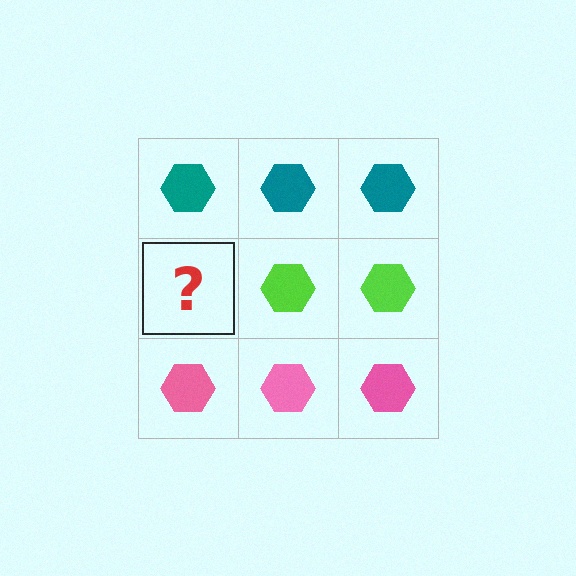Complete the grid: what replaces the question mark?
The question mark should be replaced with a lime hexagon.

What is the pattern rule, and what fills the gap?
The rule is that each row has a consistent color. The gap should be filled with a lime hexagon.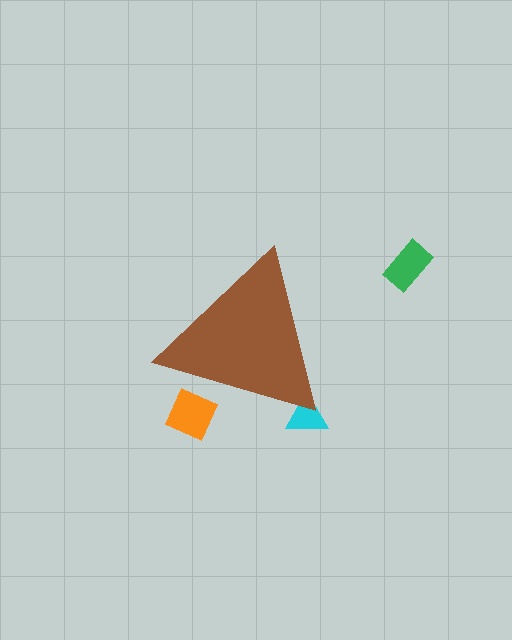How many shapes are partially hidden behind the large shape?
2 shapes are partially hidden.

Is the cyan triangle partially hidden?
Yes, the cyan triangle is partially hidden behind the brown triangle.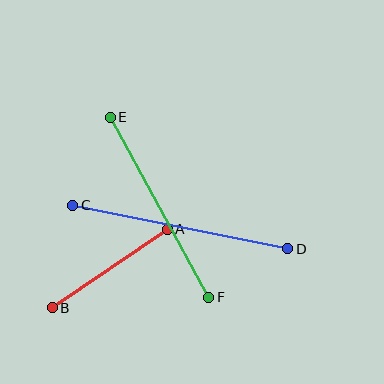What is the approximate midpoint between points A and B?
The midpoint is at approximately (110, 268) pixels.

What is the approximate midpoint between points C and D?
The midpoint is at approximately (180, 227) pixels.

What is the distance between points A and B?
The distance is approximately 139 pixels.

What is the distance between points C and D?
The distance is approximately 219 pixels.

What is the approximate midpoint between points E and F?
The midpoint is at approximately (160, 207) pixels.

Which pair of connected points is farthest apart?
Points C and D are farthest apart.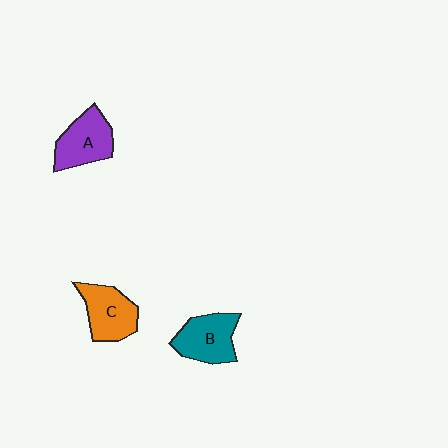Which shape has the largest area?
Shape B (teal).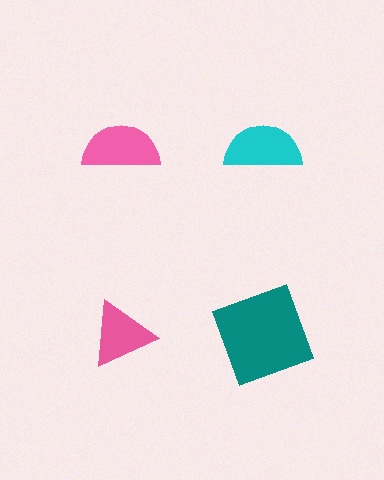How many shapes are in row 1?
2 shapes.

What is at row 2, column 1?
A pink triangle.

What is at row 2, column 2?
A teal square.